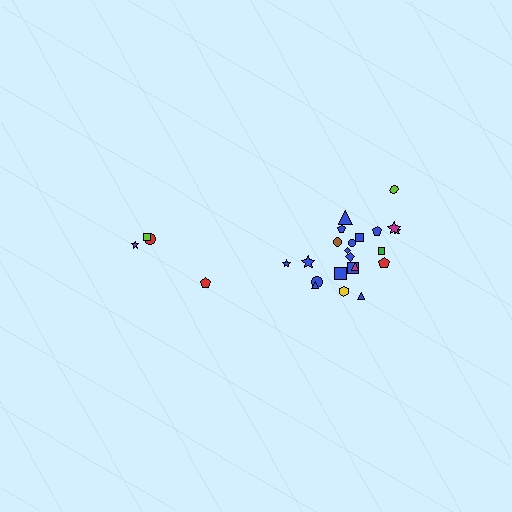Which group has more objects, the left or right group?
The right group.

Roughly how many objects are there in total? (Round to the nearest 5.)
Roughly 25 objects in total.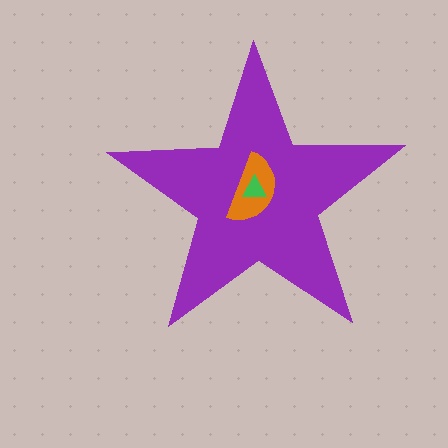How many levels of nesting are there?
3.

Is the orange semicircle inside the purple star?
Yes.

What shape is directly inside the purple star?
The orange semicircle.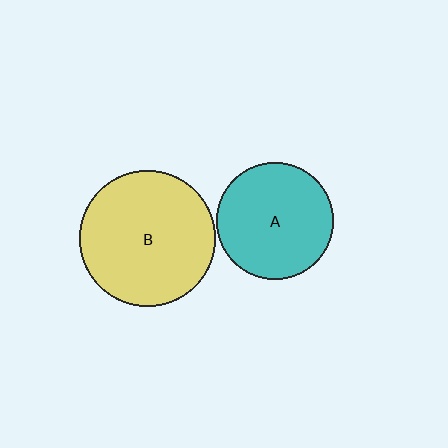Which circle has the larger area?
Circle B (yellow).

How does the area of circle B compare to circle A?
Approximately 1.4 times.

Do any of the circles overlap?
No, none of the circles overlap.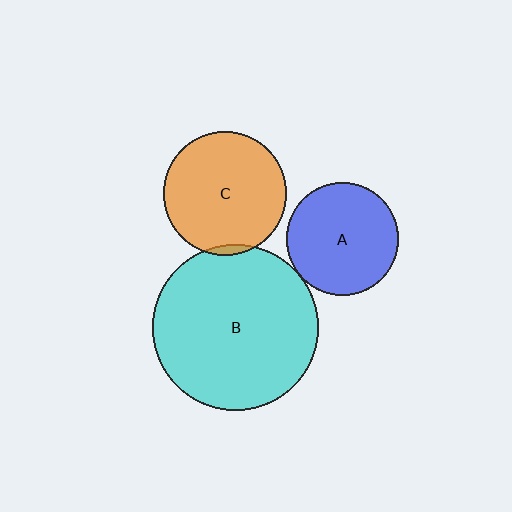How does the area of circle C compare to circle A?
Approximately 1.2 times.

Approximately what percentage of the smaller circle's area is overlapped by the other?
Approximately 5%.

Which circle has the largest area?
Circle B (cyan).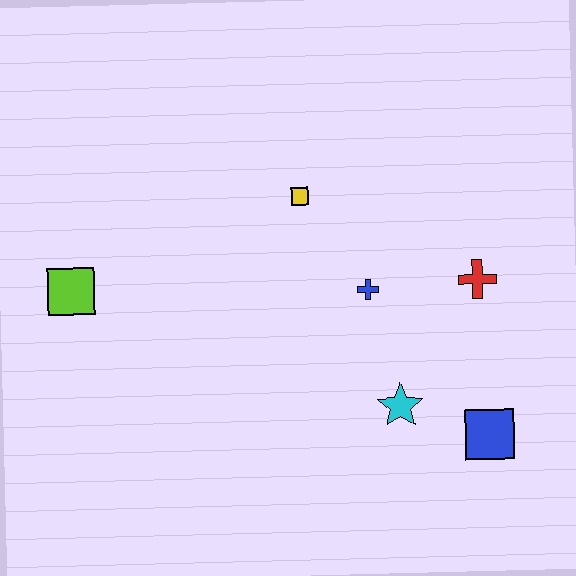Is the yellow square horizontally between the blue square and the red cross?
No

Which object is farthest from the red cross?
The lime square is farthest from the red cross.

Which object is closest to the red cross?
The blue cross is closest to the red cross.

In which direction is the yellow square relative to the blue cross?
The yellow square is above the blue cross.